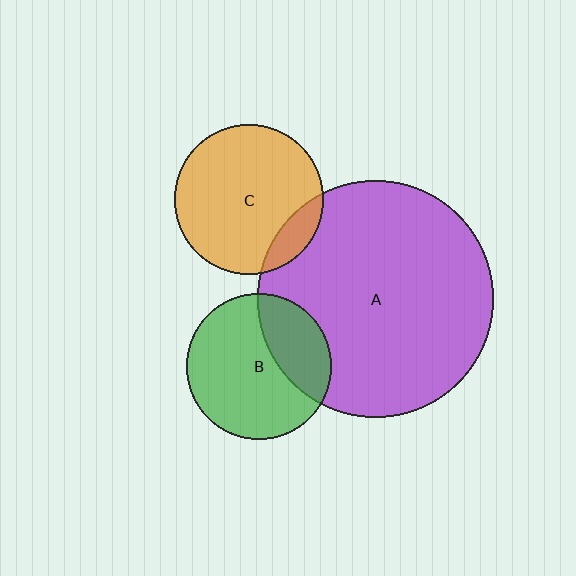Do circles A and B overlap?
Yes.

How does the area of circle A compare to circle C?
Approximately 2.5 times.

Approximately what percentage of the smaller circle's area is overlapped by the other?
Approximately 30%.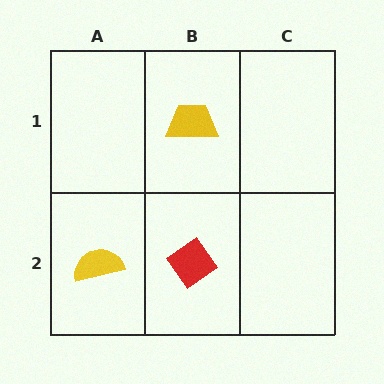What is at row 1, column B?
A yellow trapezoid.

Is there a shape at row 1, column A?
No, that cell is empty.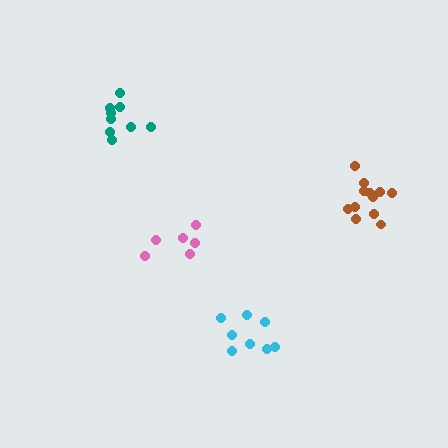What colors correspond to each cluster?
The clusters are colored: teal, cyan, brown, pink.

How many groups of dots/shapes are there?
There are 4 groups.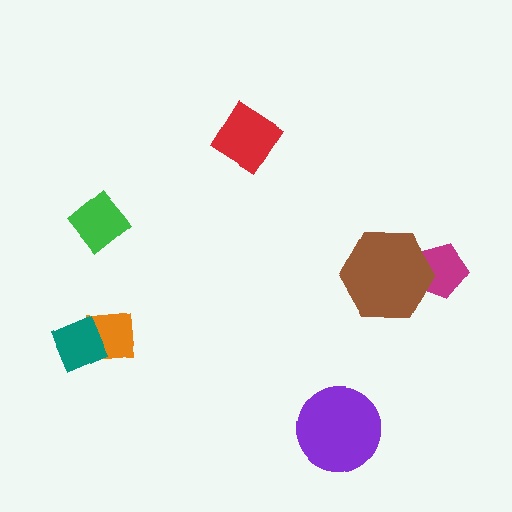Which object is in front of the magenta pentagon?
The brown hexagon is in front of the magenta pentagon.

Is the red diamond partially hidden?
No, no other shape covers it.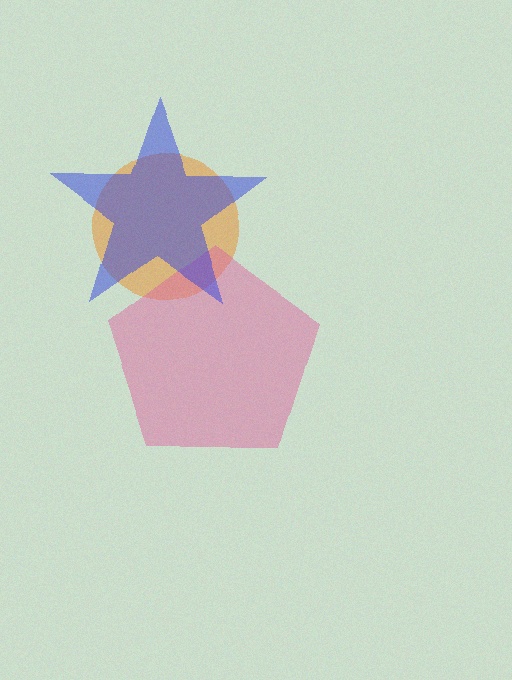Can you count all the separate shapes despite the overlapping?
Yes, there are 3 separate shapes.